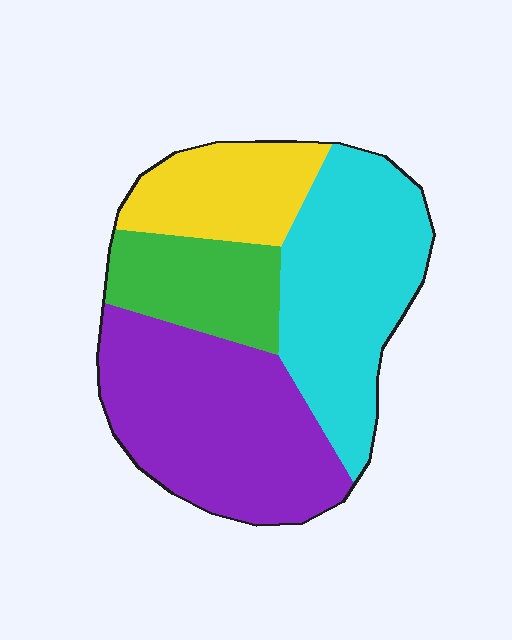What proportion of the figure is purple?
Purple covers 36% of the figure.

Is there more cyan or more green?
Cyan.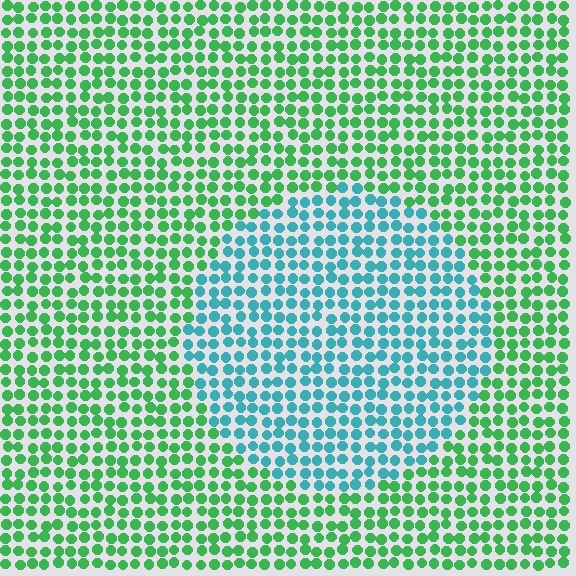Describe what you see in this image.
The image is filled with small green elements in a uniform arrangement. A circle-shaped region is visible where the elements are tinted to a slightly different hue, forming a subtle color boundary.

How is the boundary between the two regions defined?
The boundary is defined purely by a slight shift in hue (about 52 degrees). Spacing, size, and orientation are identical on both sides.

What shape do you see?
I see a circle.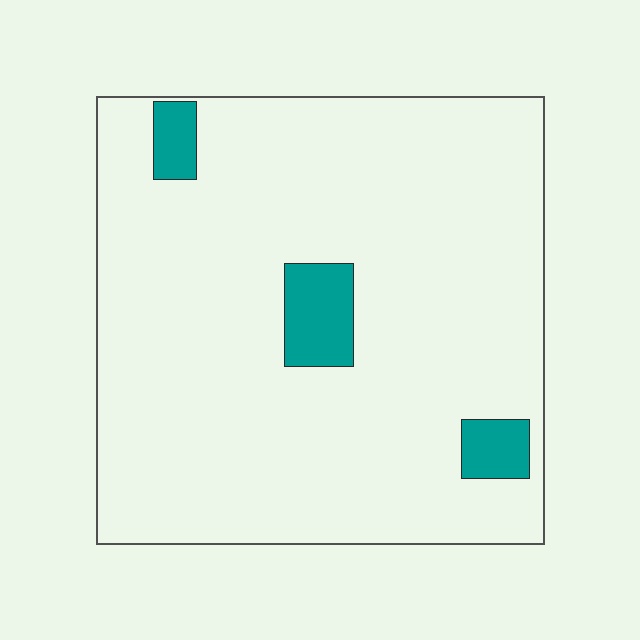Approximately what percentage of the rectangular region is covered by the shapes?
Approximately 5%.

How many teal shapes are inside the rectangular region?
3.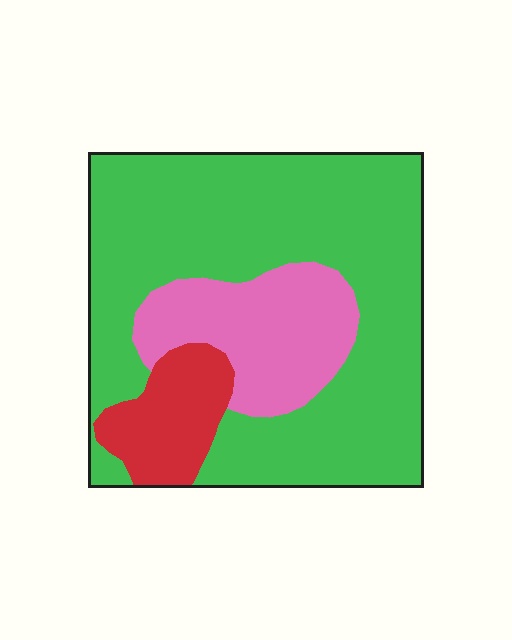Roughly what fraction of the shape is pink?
Pink takes up less than a quarter of the shape.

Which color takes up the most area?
Green, at roughly 70%.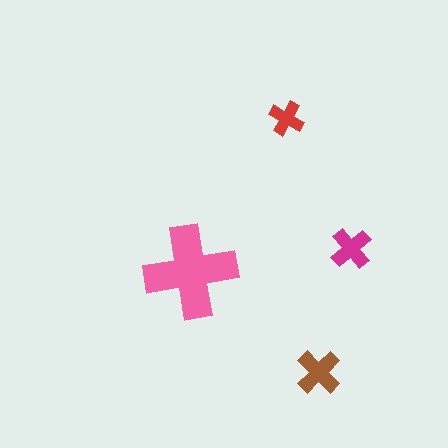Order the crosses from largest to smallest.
the pink one, the brown one, the magenta one, the red one.